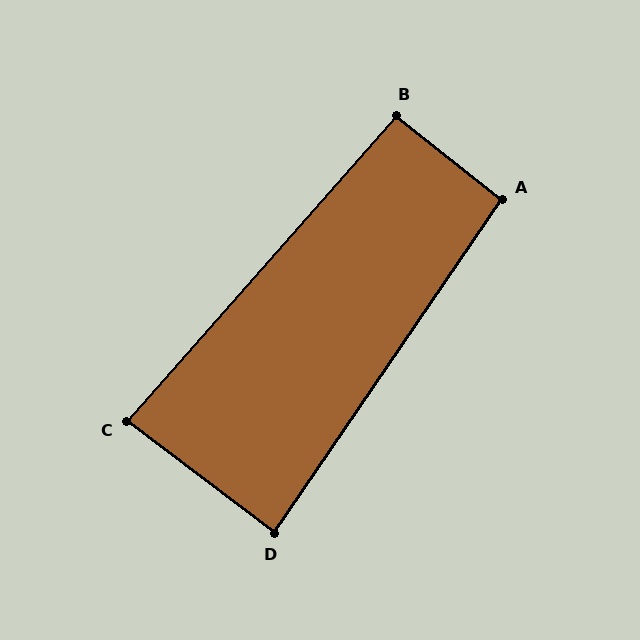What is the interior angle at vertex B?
Approximately 93 degrees (approximately right).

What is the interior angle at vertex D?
Approximately 87 degrees (approximately right).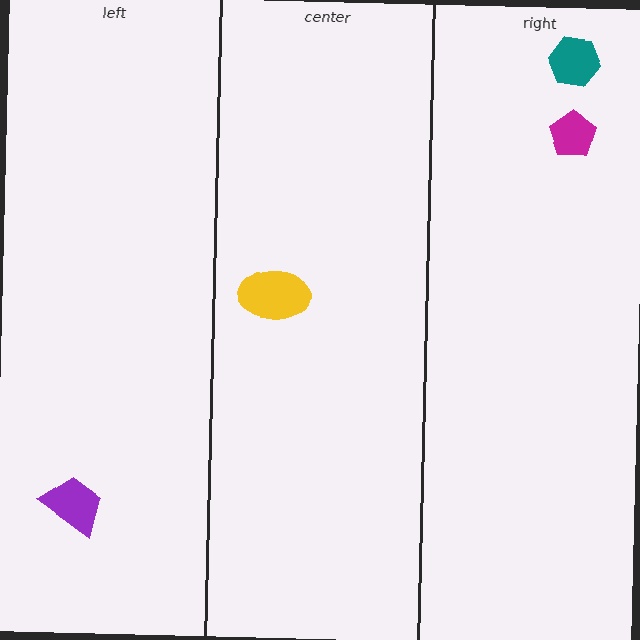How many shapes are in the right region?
2.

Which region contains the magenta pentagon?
The right region.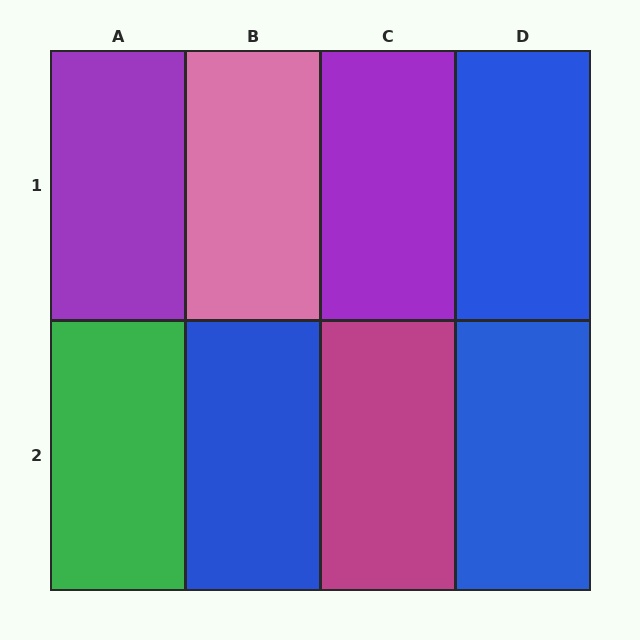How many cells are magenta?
1 cell is magenta.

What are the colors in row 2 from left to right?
Green, blue, magenta, blue.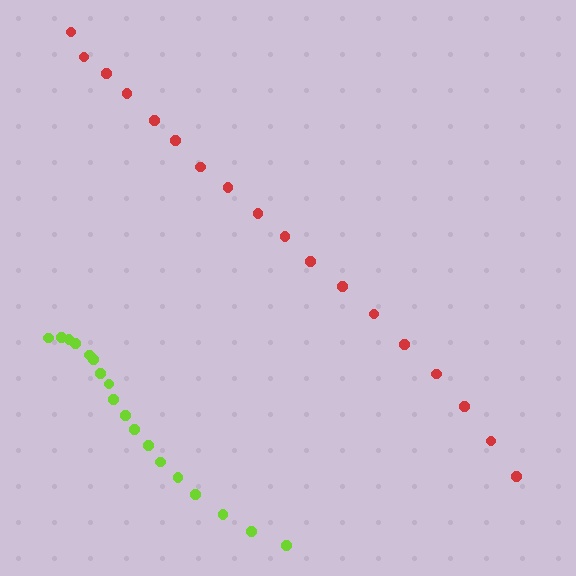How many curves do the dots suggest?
There are 2 distinct paths.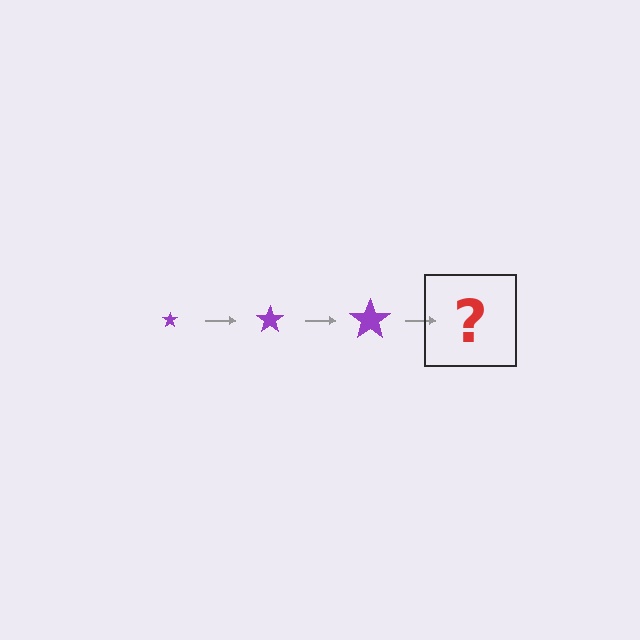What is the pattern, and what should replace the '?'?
The pattern is that the star gets progressively larger each step. The '?' should be a purple star, larger than the previous one.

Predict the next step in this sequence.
The next step is a purple star, larger than the previous one.